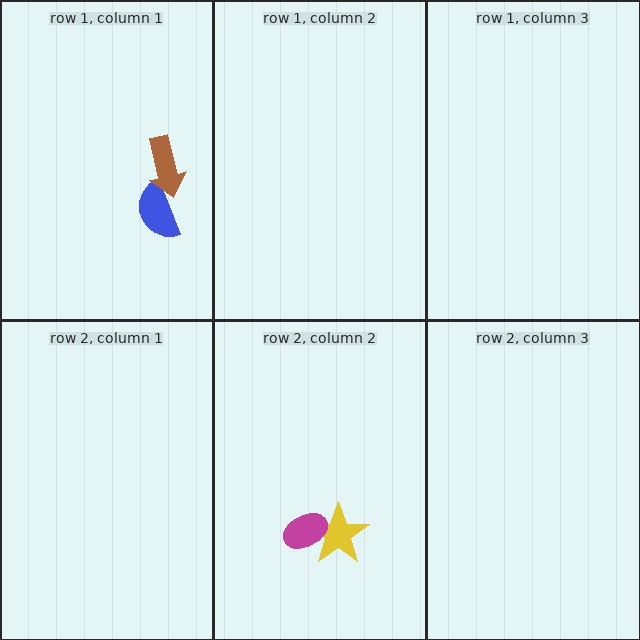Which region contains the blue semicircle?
The row 1, column 1 region.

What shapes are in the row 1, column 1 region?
The blue semicircle, the brown arrow.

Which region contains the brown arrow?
The row 1, column 1 region.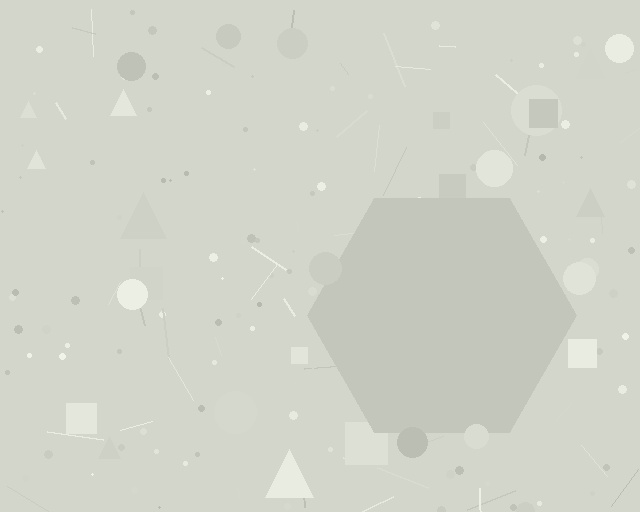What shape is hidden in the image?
A hexagon is hidden in the image.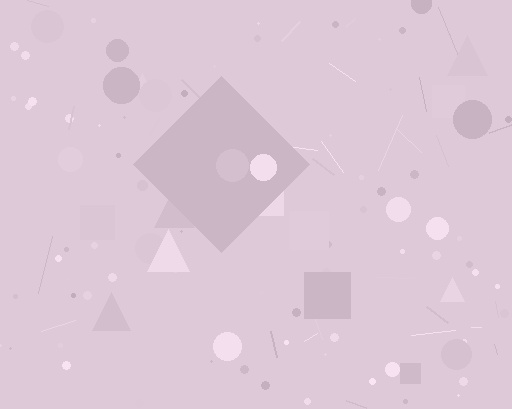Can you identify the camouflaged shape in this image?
The camouflaged shape is a diamond.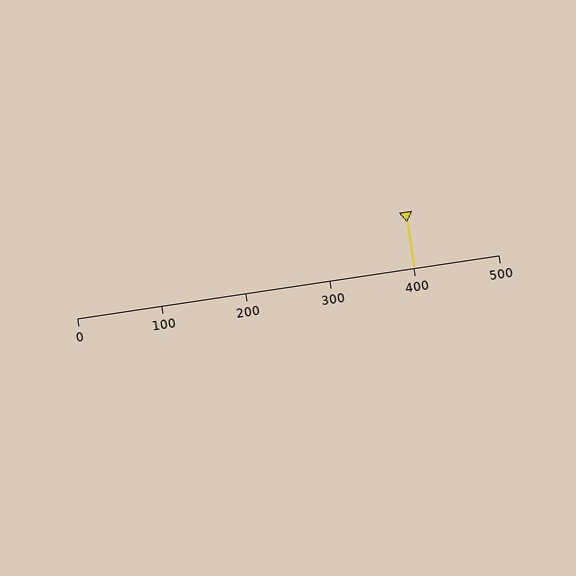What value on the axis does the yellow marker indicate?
The marker indicates approximately 400.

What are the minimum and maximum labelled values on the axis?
The axis runs from 0 to 500.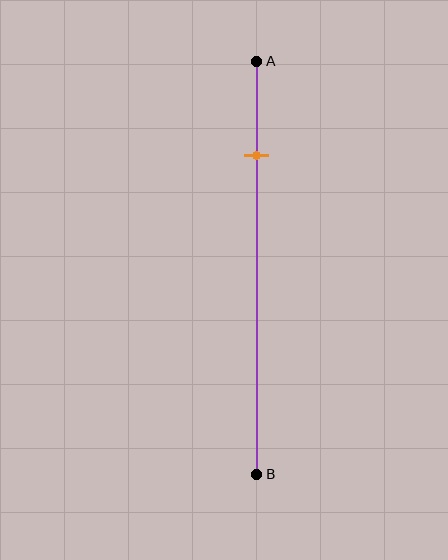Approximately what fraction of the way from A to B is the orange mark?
The orange mark is approximately 25% of the way from A to B.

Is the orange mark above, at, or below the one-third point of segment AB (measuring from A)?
The orange mark is above the one-third point of segment AB.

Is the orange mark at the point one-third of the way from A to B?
No, the mark is at about 25% from A, not at the 33% one-third point.